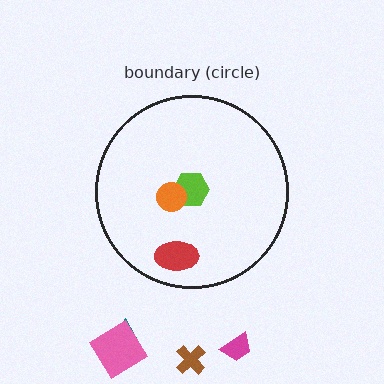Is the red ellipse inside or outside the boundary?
Inside.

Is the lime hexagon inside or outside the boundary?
Inside.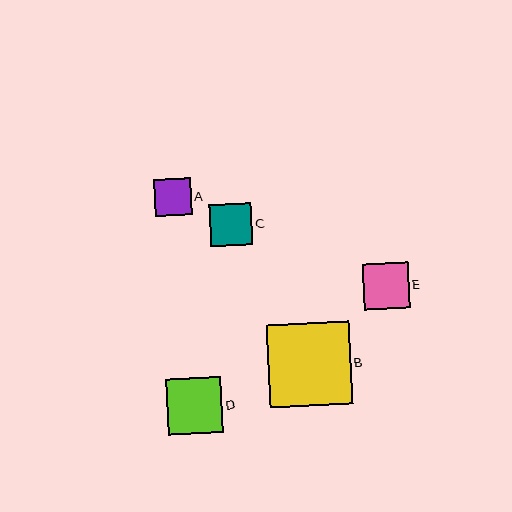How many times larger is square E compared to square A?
Square E is approximately 1.3 times the size of square A.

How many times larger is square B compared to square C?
Square B is approximately 1.9 times the size of square C.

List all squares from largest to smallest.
From largest to smallest: B, D, E, C, A.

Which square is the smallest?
Square A is the smallest with a size of approximately 36 pixels.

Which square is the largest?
Square B is the largest with a size of approximately 83 pixels.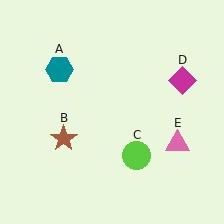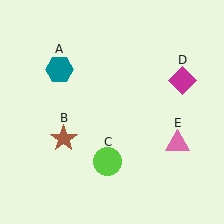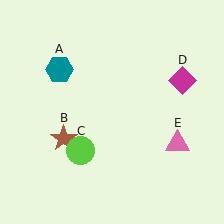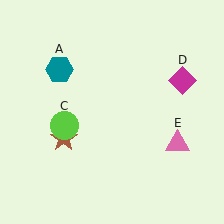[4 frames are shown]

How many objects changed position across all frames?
1 object changed position: lime circle (object C).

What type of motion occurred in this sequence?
The lime circle (object C) rotated clockwise around the center of the scene.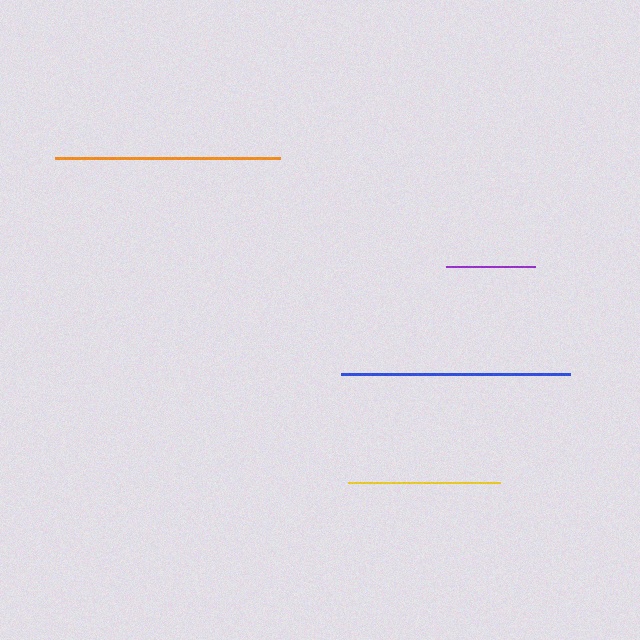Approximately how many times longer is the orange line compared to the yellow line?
The orange line is approximately 1.5 times the length of the yellow line.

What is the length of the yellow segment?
The yellow segment is approximately 153 pixels long.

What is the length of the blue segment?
The blue segment is approximately 229 pixels long.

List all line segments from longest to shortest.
From longest to shortest: blue, orange, yellow, purple.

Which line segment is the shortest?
The purple line is the shortest at approximately 89 pixels.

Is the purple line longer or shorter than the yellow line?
The yellow line is longer than the purple line.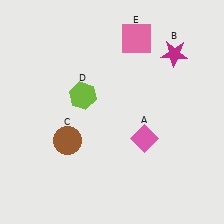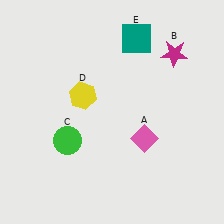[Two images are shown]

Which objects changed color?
C changed from brown to green. D changed from lime to yellow. E changed from pink to teal.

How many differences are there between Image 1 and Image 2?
There are 3 differences between the two images.